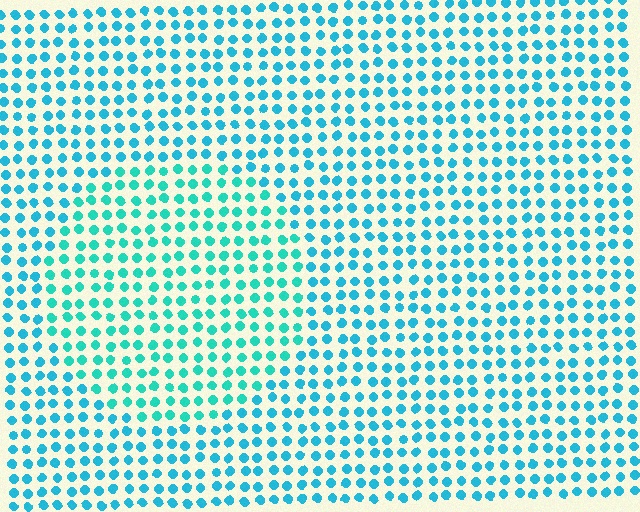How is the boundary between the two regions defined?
The boundary is defined purely by a slight shift in hue (about 21 degrees). Spacing, size, and orientation are identical on both sides.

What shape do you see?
I see a circle.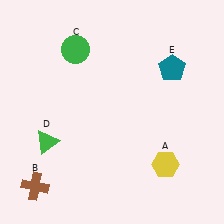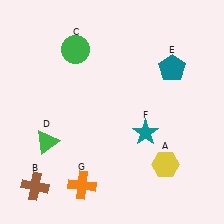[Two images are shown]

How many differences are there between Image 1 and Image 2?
There are 2 differences between the two images.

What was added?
A teal star (F), an orange cross (G) were added in Image 2.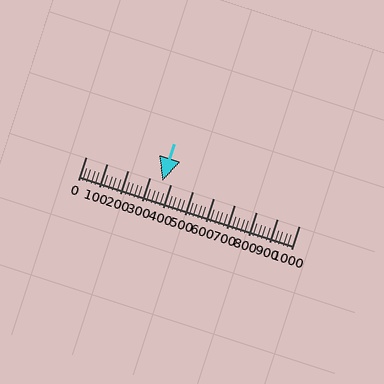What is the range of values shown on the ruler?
The ruler shows values from 0 to 1000.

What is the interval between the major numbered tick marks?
The major tick marks are spaced 100 units apart.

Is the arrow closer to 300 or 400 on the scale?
The arrow is closer to 400.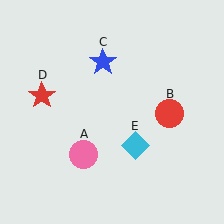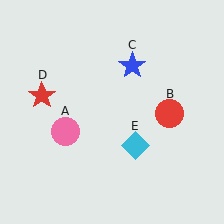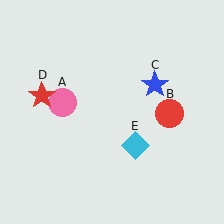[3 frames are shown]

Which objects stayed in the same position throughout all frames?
Red circle (object B) and red star (object D) and cyan diamond (object E) remained stationary.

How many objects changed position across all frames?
2 objects changed position: pink circle (object A), blue star (object C).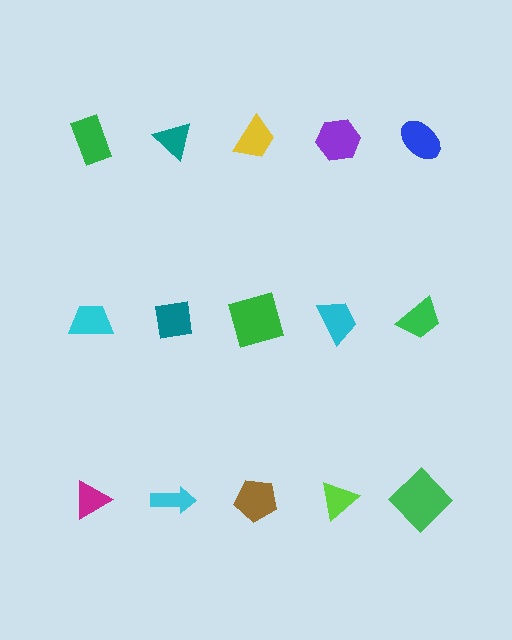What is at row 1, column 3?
A yellow trapezoid.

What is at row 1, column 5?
A blue ellipse.